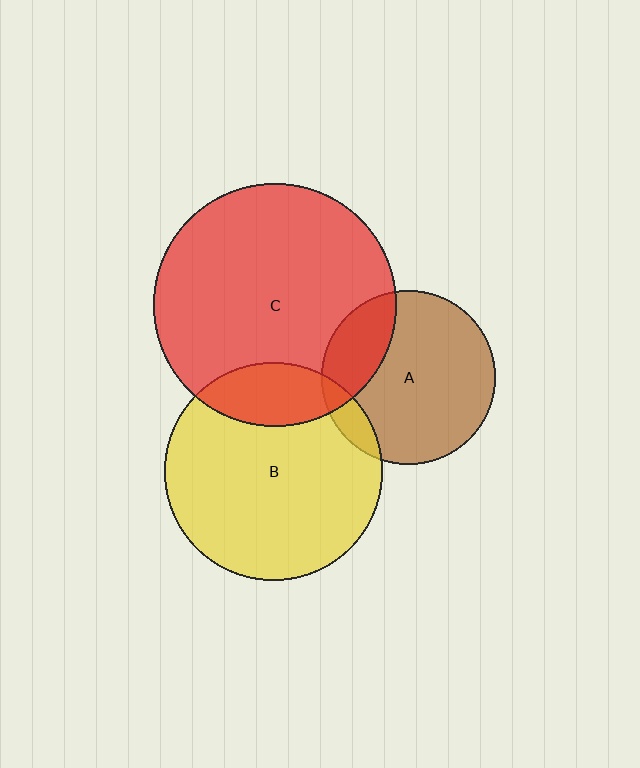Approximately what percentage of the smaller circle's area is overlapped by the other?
Approximately 20%.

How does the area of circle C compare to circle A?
Approximately 2.0 times.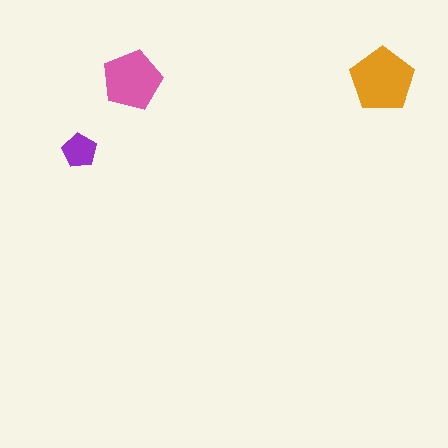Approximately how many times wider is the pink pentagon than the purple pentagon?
About 1.5 times wider.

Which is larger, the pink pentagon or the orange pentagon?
The orange one.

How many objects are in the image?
There are 3 objects in the image.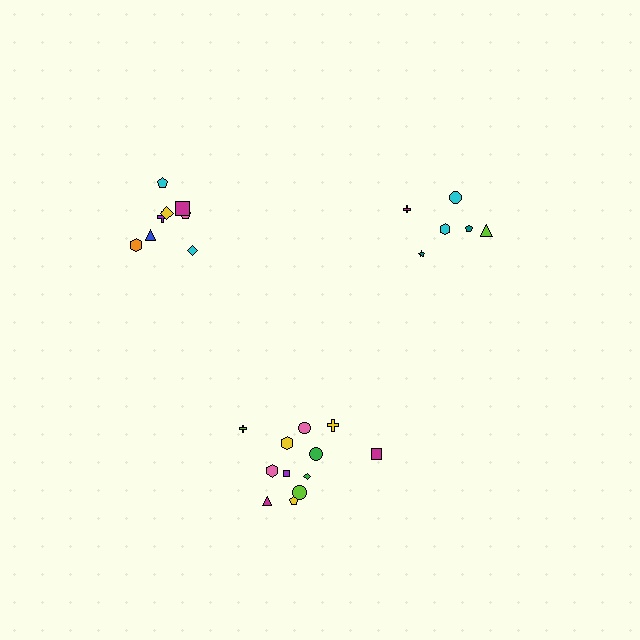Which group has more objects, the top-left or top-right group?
The top-left group.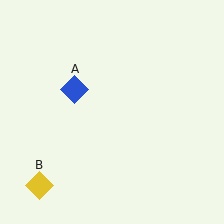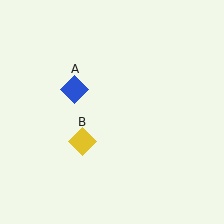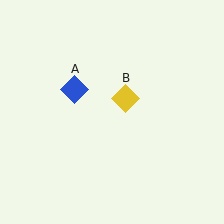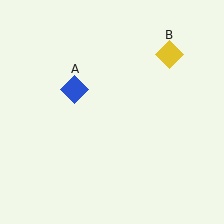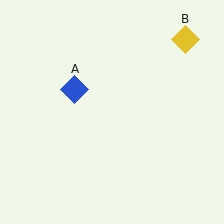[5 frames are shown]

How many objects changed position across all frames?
1 object changed position: yellow diamond (object B).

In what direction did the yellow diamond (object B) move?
The yellow diamond (object B) moved up and to the right.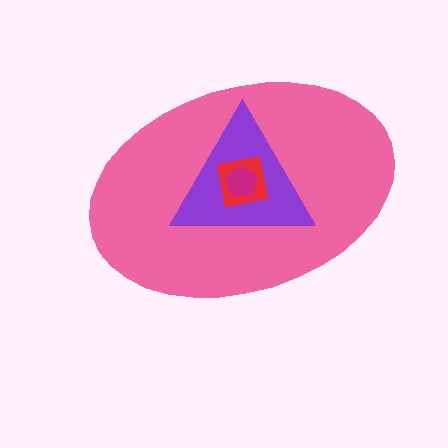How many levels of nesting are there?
4.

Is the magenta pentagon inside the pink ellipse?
Yes.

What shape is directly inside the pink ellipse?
The purple triangle.